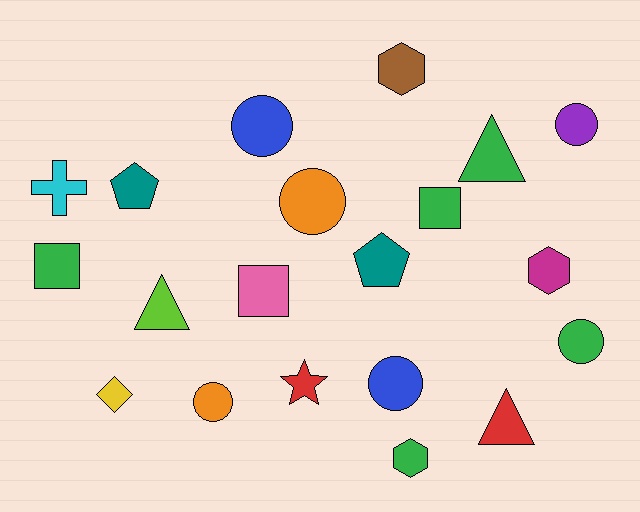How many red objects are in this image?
There are 2 red objects.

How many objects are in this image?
There are 20 objects.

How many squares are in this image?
There are 3 squares.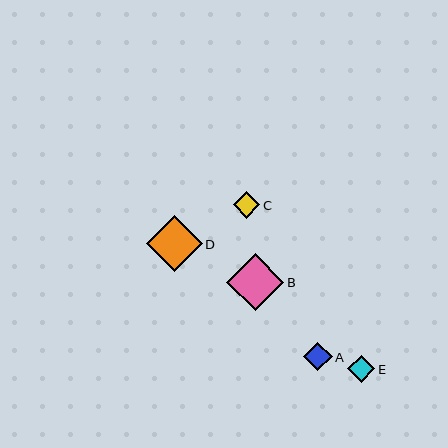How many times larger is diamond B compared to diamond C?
Diamond B is approximately 2.1 times the size of diamond C.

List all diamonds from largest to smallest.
From largest to smallest: B, D, A, E, C.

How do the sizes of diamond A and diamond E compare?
Diamond A and diamond E are approximately the same size.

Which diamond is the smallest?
Diamond C is the smallest with a size of approximately 27 pixels.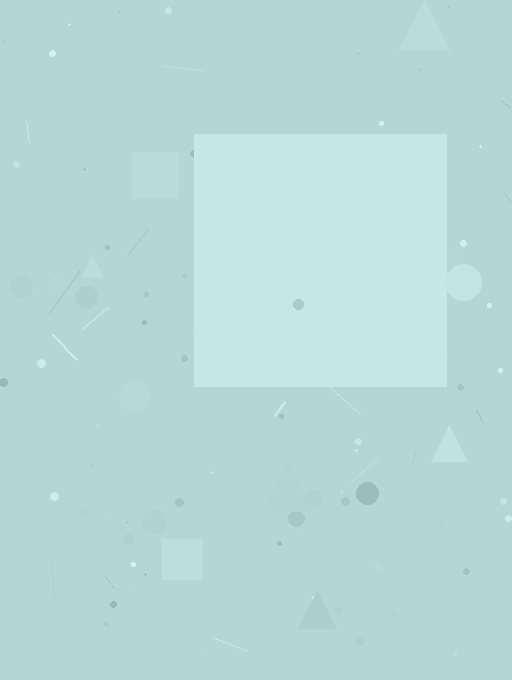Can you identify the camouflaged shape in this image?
The camouflaged shape is a square.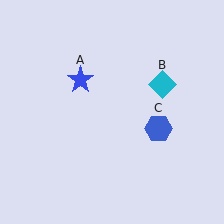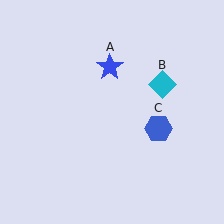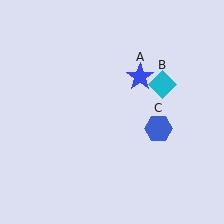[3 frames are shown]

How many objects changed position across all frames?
1 object changed position: blue star (object A).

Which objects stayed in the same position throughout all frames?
Cyan diamond (object B) and blue hexagon (object C) remained stationary.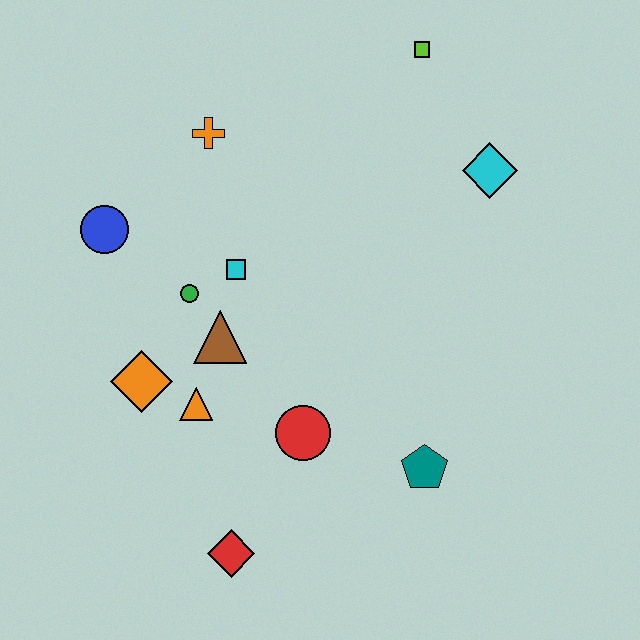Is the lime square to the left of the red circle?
No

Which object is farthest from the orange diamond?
The lime square is farthest from the orange diamond.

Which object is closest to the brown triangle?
The green circle is closest to the brown triangle.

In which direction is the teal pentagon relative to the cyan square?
The teal pentagon is below the cyan square.